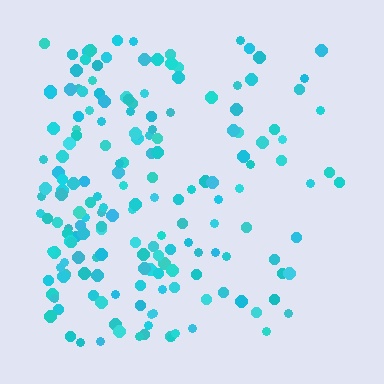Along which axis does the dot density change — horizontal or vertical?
Horizontal.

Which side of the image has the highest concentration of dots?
The left.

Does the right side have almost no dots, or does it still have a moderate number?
Still a moderate number, just noticeably fewer than the left.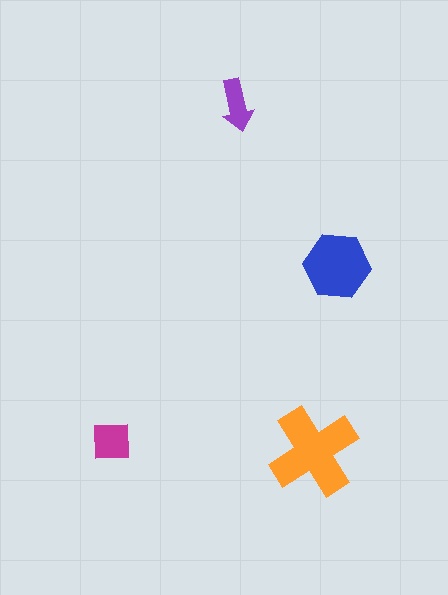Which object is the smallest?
The purple arrow.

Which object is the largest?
The orange cross.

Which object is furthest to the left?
The magenta square is leftmost.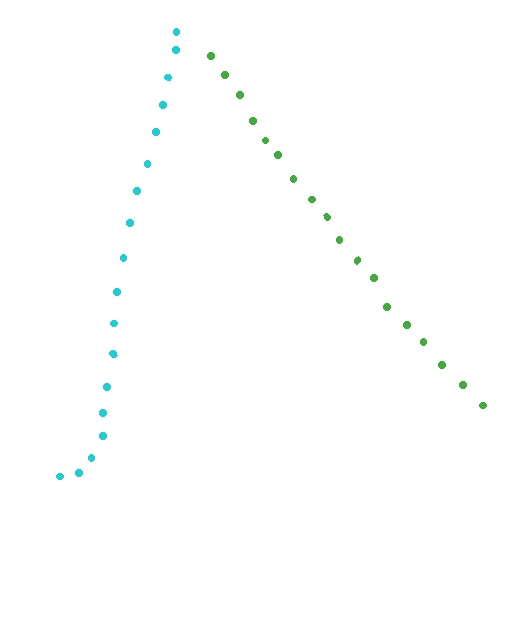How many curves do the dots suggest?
There are 2 distinct paths.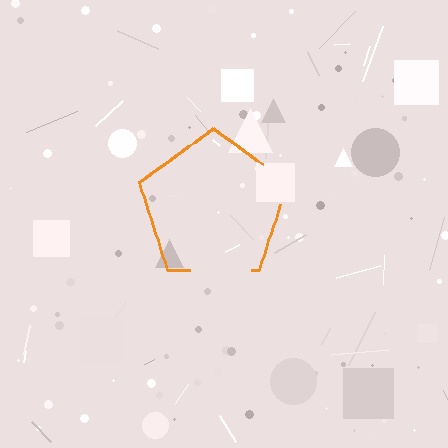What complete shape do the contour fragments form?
The contour fragments form a pentagon.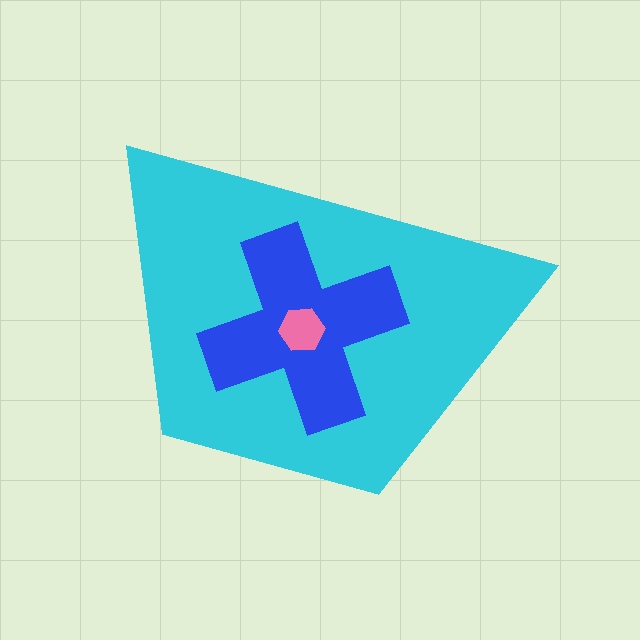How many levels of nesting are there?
3.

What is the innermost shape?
The pink hexagon.